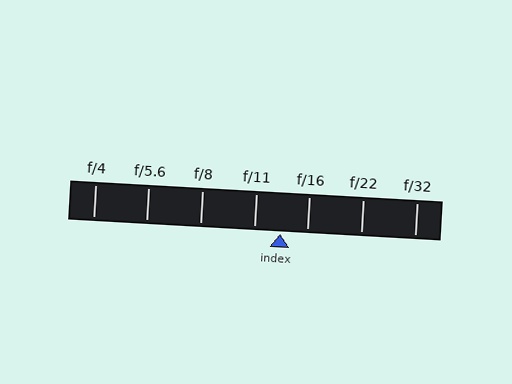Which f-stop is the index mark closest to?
The index mark is closest to f/11.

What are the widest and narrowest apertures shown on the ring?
The widest aperture shown is f/4 and the narrowest is f/32.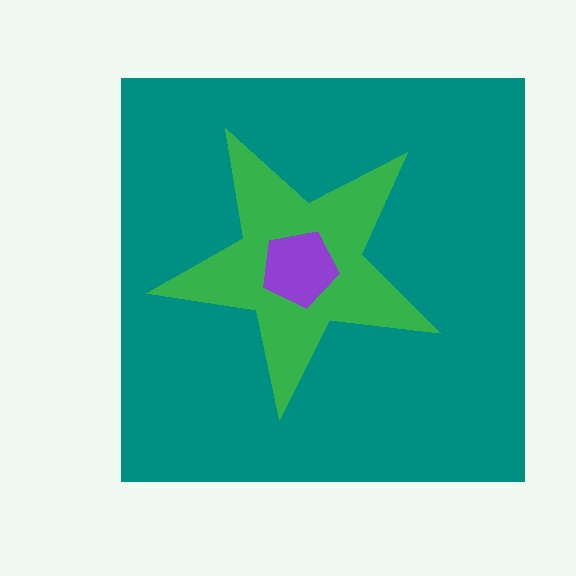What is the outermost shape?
The teal square.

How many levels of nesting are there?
3.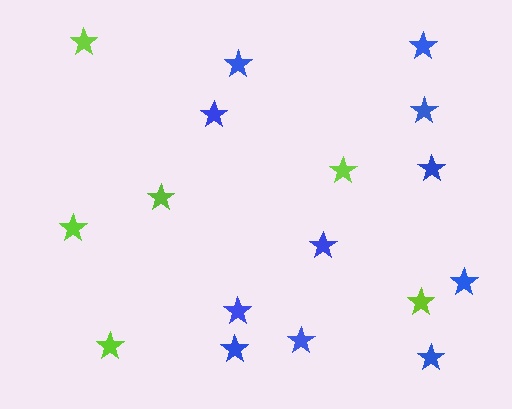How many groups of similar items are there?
There are 2 groups: one group of blue stars (11) and one group of lime stars (6).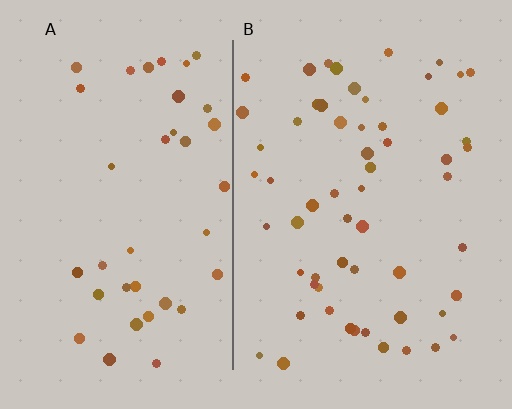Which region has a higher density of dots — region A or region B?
B (the right).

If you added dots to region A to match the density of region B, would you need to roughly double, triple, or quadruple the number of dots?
Approximately double.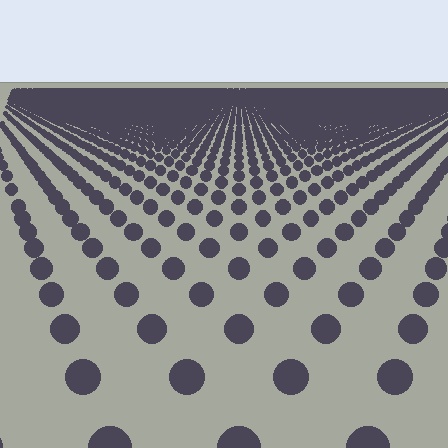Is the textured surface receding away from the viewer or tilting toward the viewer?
The surface is receding away from the viewer. Texture elements get smaller and denser toward the top.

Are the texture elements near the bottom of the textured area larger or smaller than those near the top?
Larger. Near the bottom, elements are closer to the viewer and appear at a bigger on-screen size.